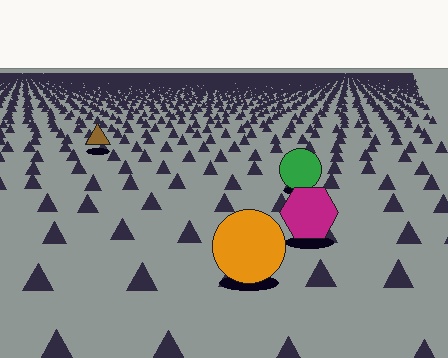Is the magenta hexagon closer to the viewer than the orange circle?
No. The orange circle is closer — you can tell from the texture gradient: the ground texture is coarser near it.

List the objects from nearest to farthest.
From nearest to farthest: the orange circle, the magenta hexagon, the green circle, the brown triangle.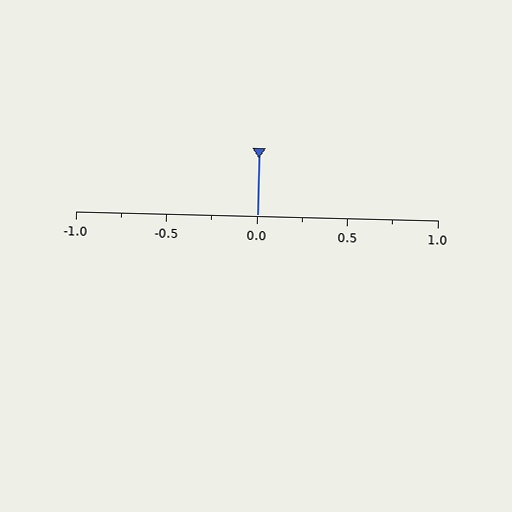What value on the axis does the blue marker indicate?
The marker indicates approximately 0.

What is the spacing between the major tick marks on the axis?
The major ticks are spaced 0.5 apart.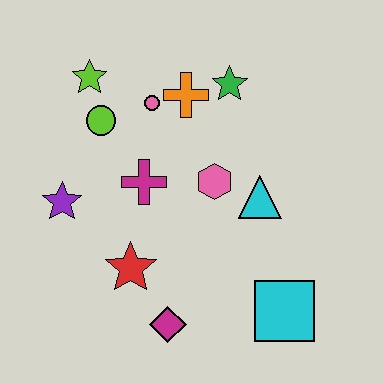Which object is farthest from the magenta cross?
The cyan square is farthest from the magenta cross.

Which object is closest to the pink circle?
The orange cross is closest to the pink circle.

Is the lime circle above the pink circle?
No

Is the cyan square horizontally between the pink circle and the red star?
No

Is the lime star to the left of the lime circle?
Yes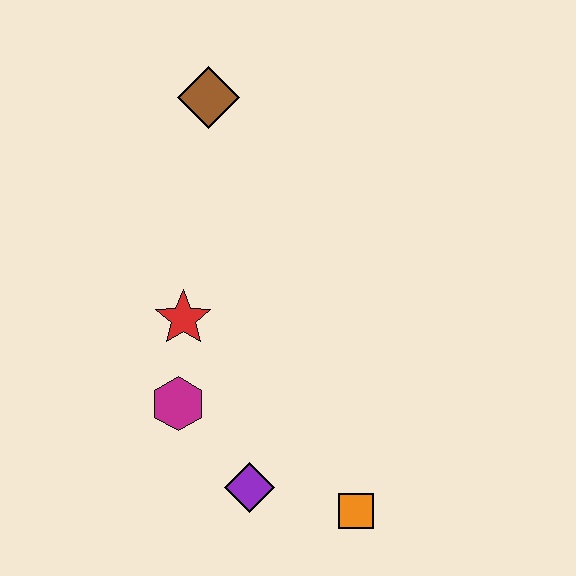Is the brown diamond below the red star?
No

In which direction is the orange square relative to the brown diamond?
The orange square is below the brown diamond.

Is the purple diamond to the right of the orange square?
No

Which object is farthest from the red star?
The orange square is farthest from the red star.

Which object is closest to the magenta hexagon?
The red star is closest to the magenta hexagon.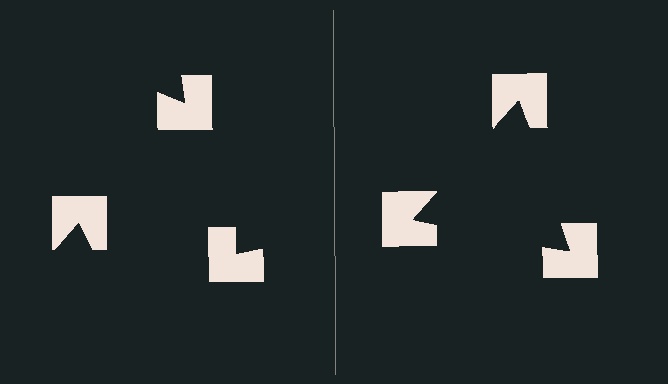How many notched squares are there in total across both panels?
6 — 3 on each side.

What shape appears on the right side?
An illusory triangle.